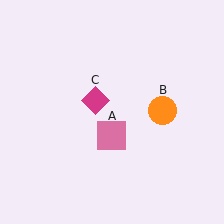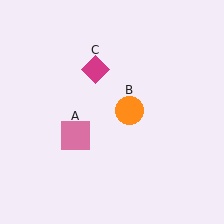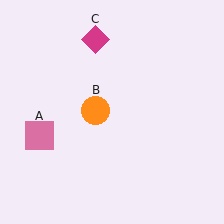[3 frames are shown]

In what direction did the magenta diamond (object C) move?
The magenta diamond (object C) moved up.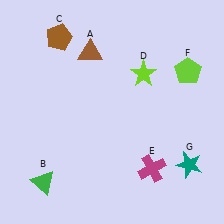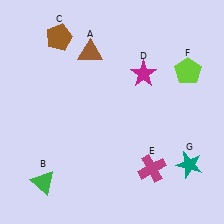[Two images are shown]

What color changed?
The star (D) changed from lime in Image 1 to magenta in Image 2.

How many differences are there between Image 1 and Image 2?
There is 1 difference between the two images.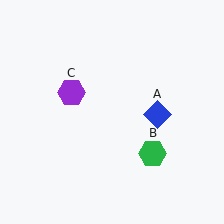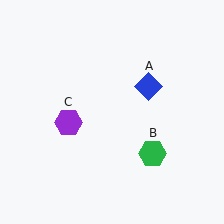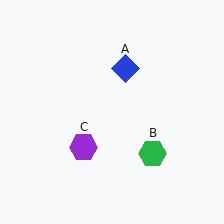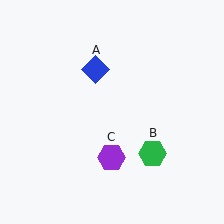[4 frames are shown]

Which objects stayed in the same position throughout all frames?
Green hexagon (object B) remained stationary.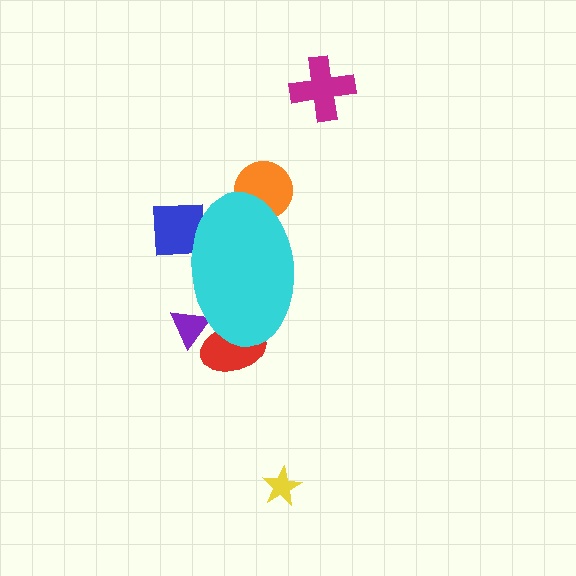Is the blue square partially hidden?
Yes, the blue square is partially hidden behind the cyan ellipse.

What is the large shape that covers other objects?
A cyan ellipse.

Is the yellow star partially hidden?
No, the yellow star is fully visible.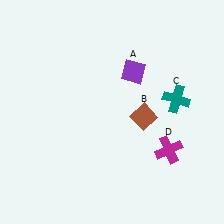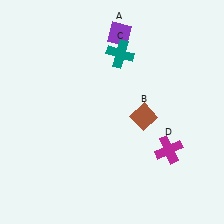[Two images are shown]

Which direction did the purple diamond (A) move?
The purple diamond (A) moved up.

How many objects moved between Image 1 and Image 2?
2 objects moved between the two images.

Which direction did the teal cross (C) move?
The teal cross (C) moved left.